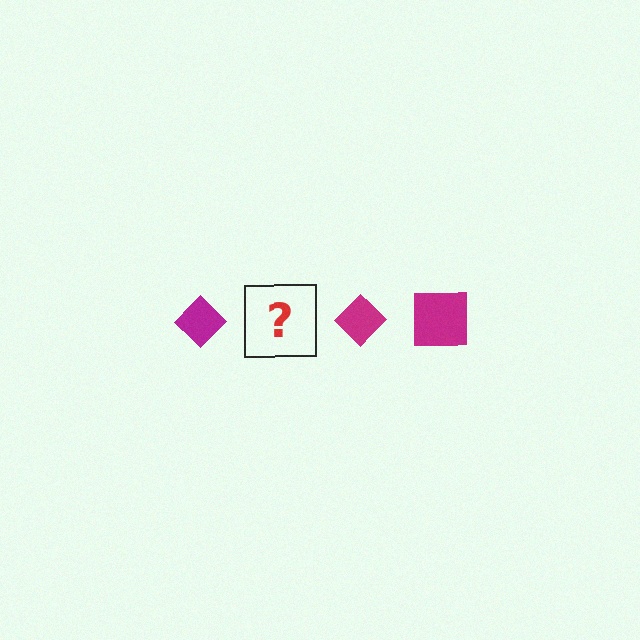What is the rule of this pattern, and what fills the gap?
The rule is that the pattern cycles through diamond, square shapes in magenta. The gap should be filled with a magenta square.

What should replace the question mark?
The question mark should be replaced with a magenta square.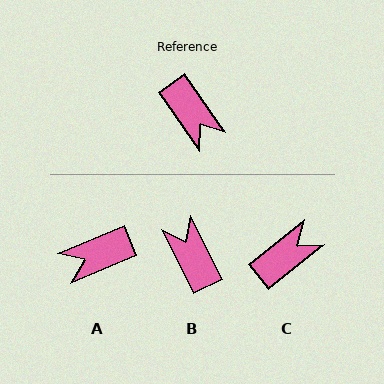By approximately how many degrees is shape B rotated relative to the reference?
Approximately 171 degrees counter-clockwise.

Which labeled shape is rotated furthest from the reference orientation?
B, about 171 degrees away.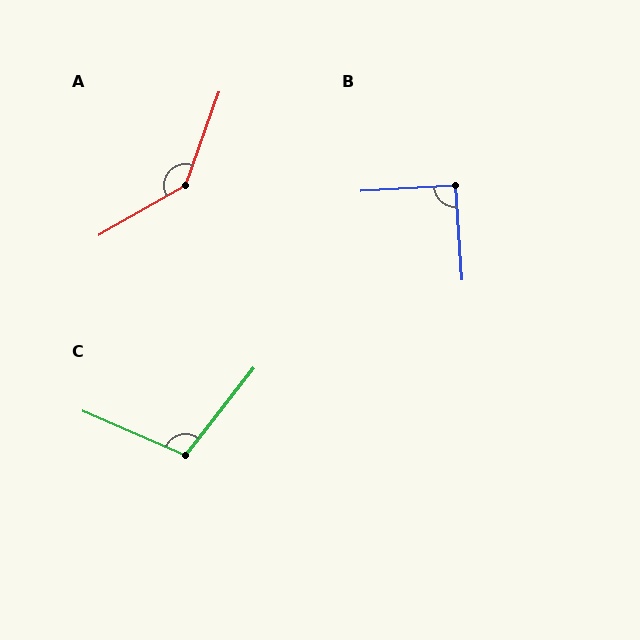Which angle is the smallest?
B, at approximately 91 degrees.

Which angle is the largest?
A, at approximately 140 degrees.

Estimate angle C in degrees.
Approximately 104 degrees.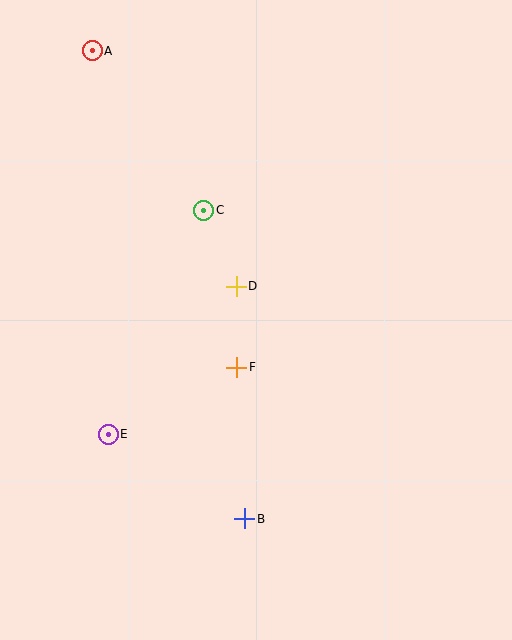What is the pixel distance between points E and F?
The distance between E and F is 145 pixels.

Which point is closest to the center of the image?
Point D at (236, 286) is closest to the center.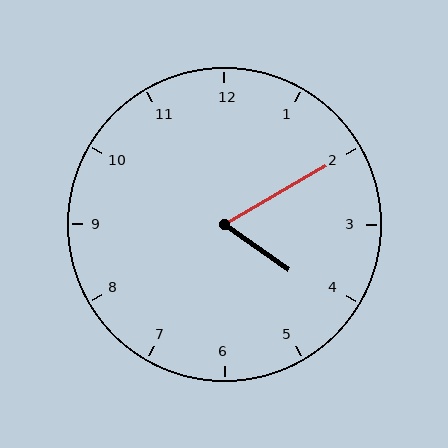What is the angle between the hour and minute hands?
Approximately 65 degrees.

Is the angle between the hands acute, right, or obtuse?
It is acute.